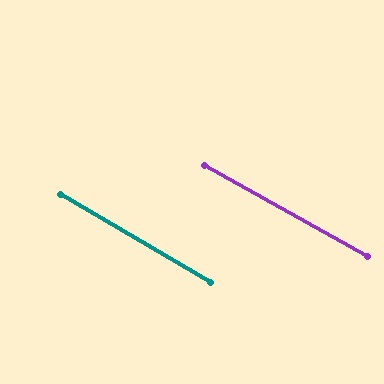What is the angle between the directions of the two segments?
Approximately 1 degree.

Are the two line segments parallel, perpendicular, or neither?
Parallel — their directions differ by only 1.1°.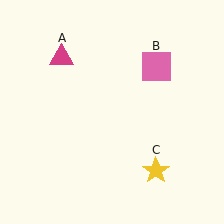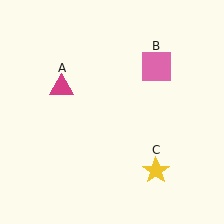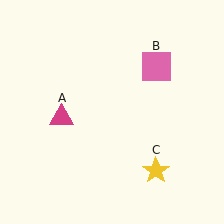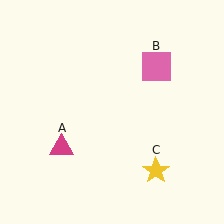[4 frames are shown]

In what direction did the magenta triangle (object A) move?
The magenta triangle (object A) moved down.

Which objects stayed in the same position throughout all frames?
Pink square (object B) and yellow star (object C) remained stationary.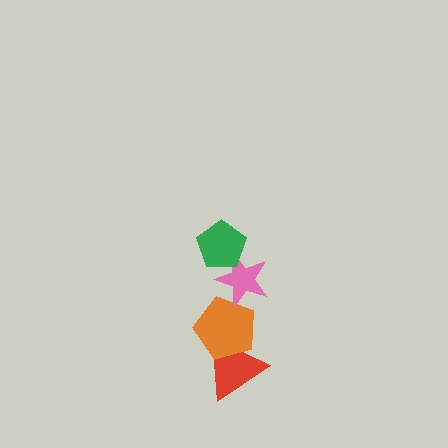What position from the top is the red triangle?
The red triangle is 4th from the top.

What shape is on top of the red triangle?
The orange pentagon is on top of the red triangle.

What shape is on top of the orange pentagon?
The pink star is on top of the orange pentagon.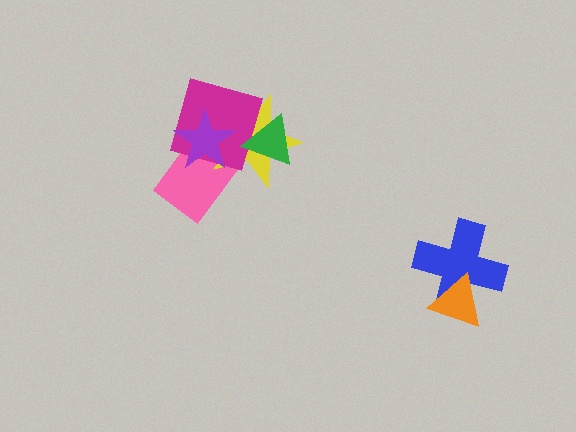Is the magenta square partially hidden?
Yes, it is partially covered by another shape.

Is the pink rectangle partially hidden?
Yes, it is partially covered by another shape.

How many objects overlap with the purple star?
3 objects overlap with the purple star.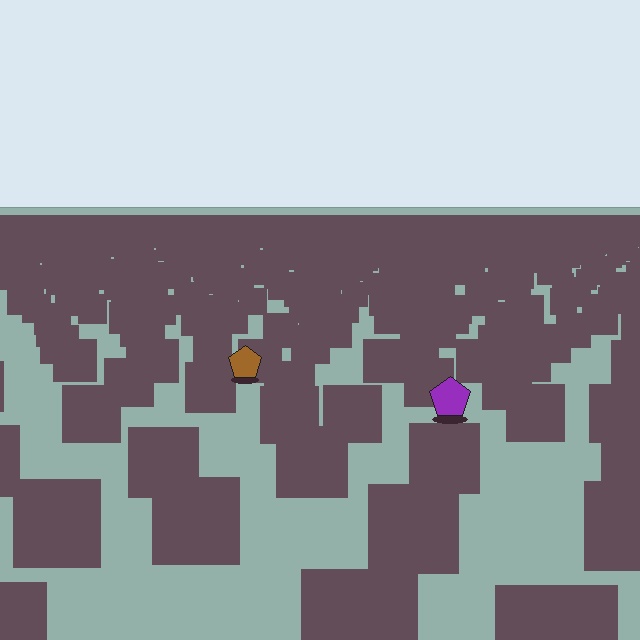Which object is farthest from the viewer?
The brown pentagon is farthest from the viewer. It appears smaller and the ground texture around it is denser.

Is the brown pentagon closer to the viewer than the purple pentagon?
No. The purple pentagon is closer — you can tell from the texture gradient: the ground texture is coarser near it.